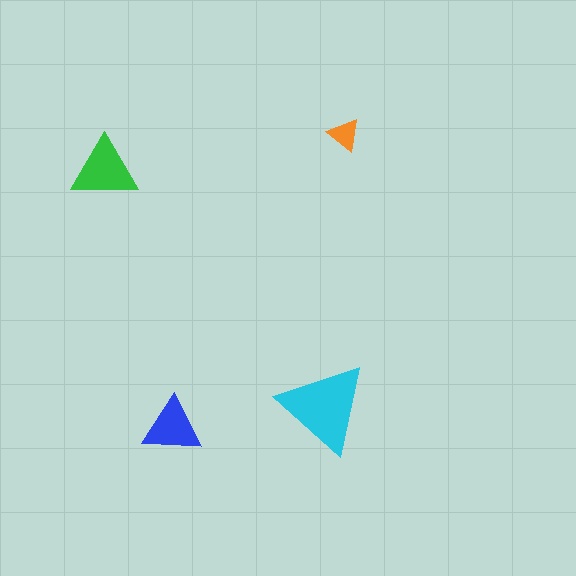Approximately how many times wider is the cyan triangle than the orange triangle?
About 2.5 times wider.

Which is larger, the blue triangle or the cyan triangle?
The cyan one.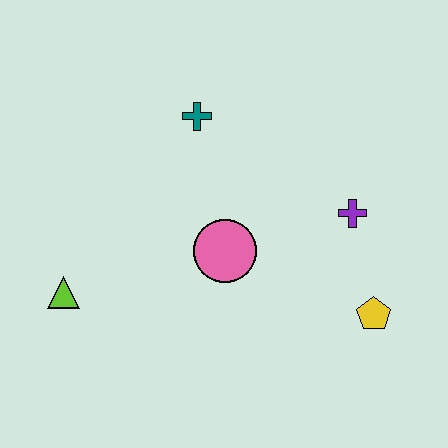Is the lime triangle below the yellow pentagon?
No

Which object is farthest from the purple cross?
The lime triangle is farthest from the purple cross.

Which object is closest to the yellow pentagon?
The purple cross is closest to the yellow pentagon.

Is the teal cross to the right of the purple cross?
No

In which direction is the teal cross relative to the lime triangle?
The teal cross is above the lime triangle.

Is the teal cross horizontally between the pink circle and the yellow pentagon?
No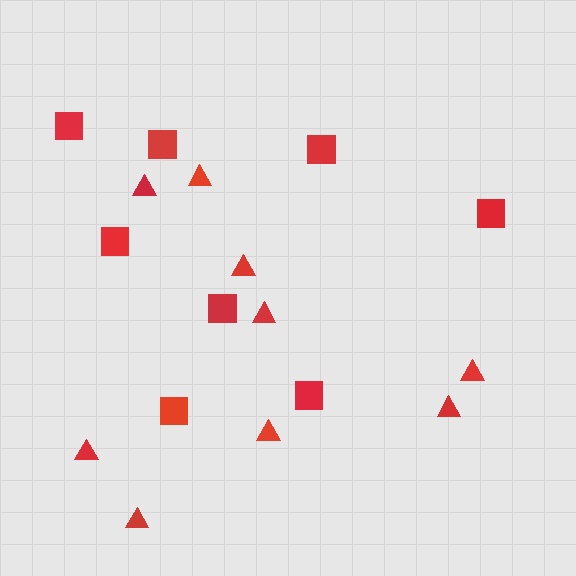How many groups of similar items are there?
There are 2 groups: one group of triangles (9) and one group of squares (8).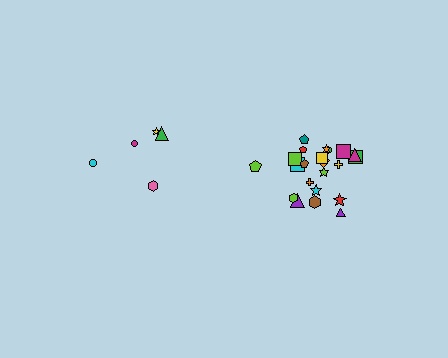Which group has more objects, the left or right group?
The right group.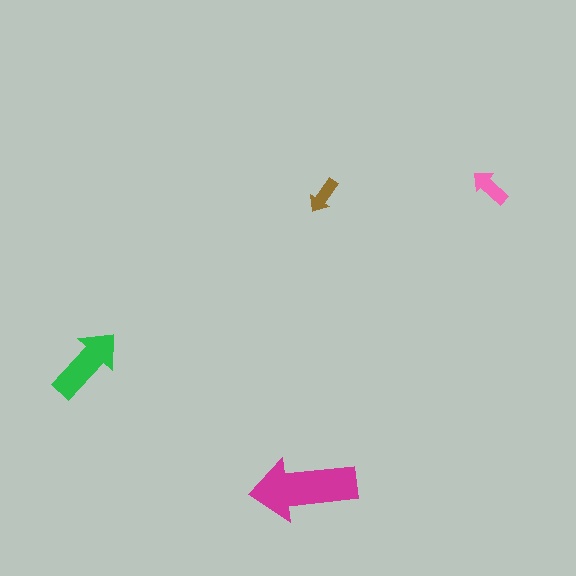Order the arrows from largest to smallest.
the magenta one, the green one, the pink one, the brown one.